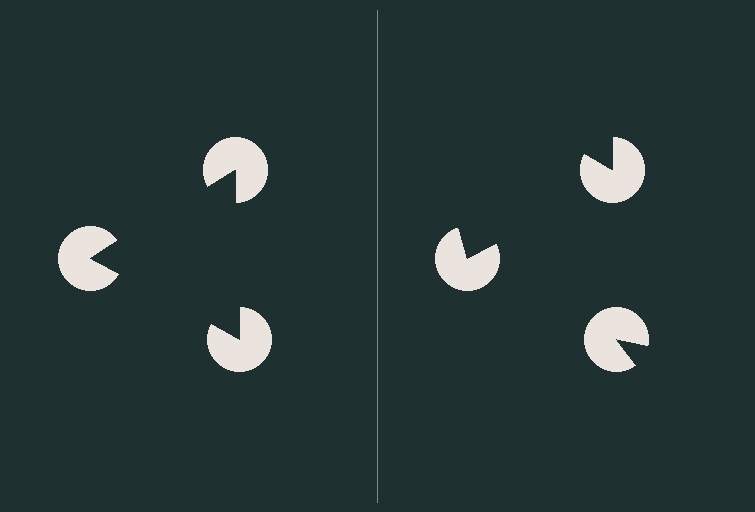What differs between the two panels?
The pac-man discs are positioned identically on both sides; only the wedge orientations differ. On the left they align to a triangle; on the right they are misaligned.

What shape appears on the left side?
An illusory triangle.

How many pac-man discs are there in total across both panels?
6 — 3 on each side.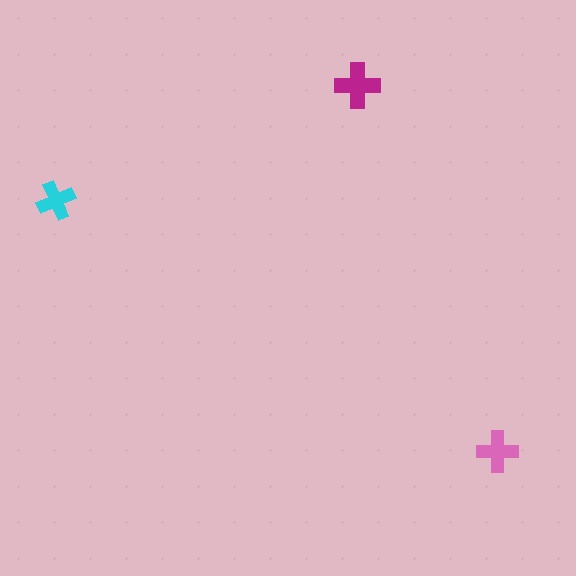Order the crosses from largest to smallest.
the magenta one, the pink one, the cyan one.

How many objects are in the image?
There are 3 objects in the image.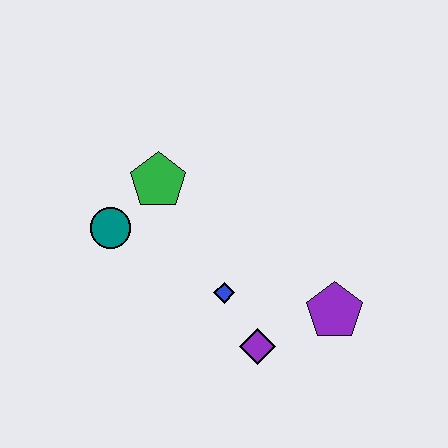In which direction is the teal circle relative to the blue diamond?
The teal circle is to the left of the blue diamond.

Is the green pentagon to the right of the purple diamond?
No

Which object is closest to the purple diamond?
The blue diamond is closest to the purple diamond.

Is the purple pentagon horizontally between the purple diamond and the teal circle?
No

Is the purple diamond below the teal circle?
Yes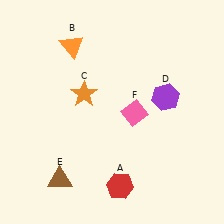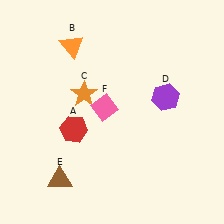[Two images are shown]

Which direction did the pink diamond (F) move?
The pink diamond (F) moved left.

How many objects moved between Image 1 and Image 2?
2 objects moved between the two images.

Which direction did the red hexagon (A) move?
The red hexagon (A) moved up.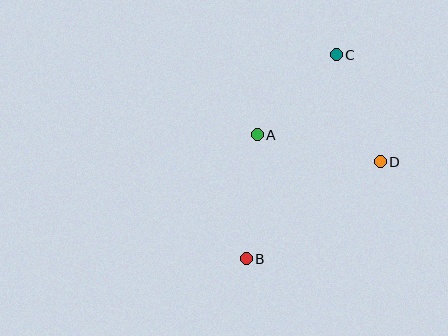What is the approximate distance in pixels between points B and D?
The distance between B and D is approximately 165 pixels.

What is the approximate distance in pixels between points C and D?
The distance between C and D is approximately 116 pixels.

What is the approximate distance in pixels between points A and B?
The distance between A and B is approximately 124 pixels.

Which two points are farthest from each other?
Points B and C are farthest from each other.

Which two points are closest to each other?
Points A and C are closest to each other.